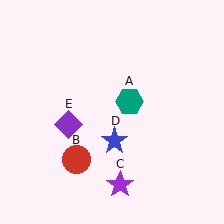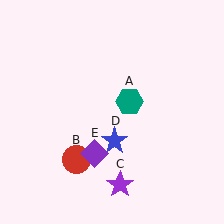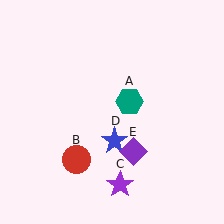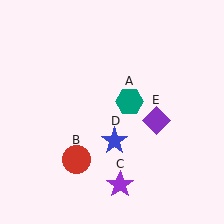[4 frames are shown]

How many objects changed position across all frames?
1 object changed position: purple diamond (object E).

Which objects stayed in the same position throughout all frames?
Teal hexagon (object A) and red circle (object B) and purple star (object C) and blue star (object D) remained stationary.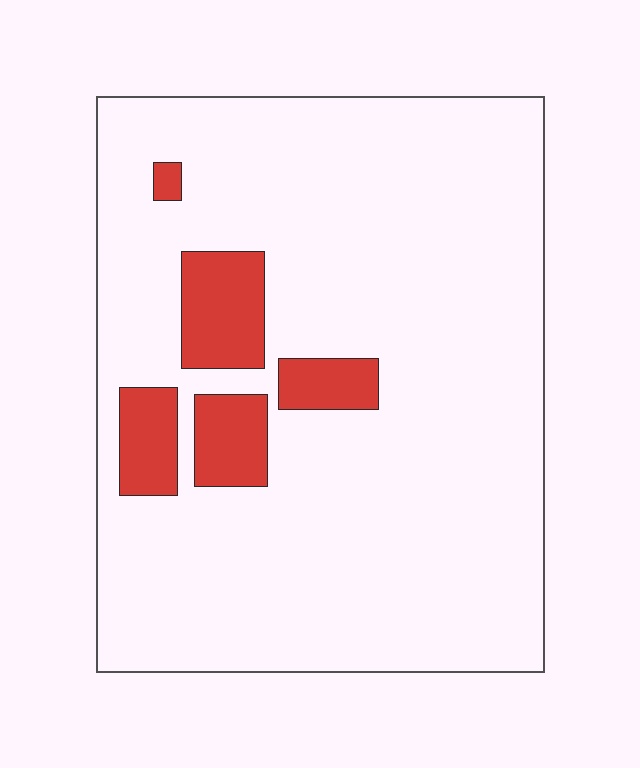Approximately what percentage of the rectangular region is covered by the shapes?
Approximately 10%.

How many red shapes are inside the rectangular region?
5.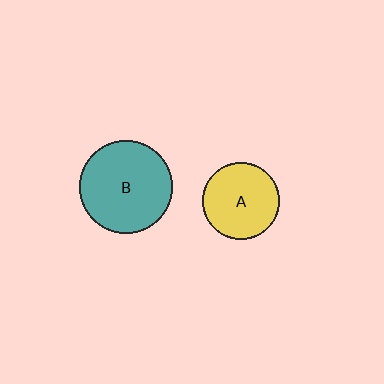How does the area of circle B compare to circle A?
Approximately 1.5 times.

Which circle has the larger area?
Circle B (teal).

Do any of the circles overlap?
No, none of the circles overlap.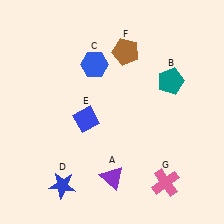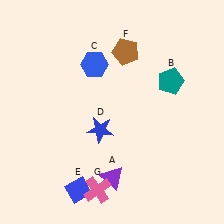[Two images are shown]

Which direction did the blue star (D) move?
The blue star (D) moved up.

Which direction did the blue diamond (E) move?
The blue diamond (E) moved down.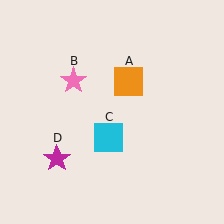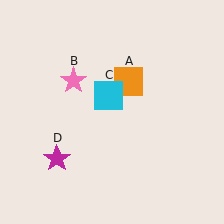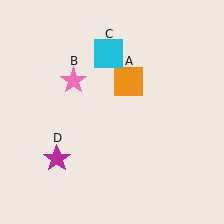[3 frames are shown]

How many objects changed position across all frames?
1 object changed position: cyan square (object C).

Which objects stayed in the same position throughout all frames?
Orange square (object A) and pink star (object B) and magenta star (object D) remained stationary.